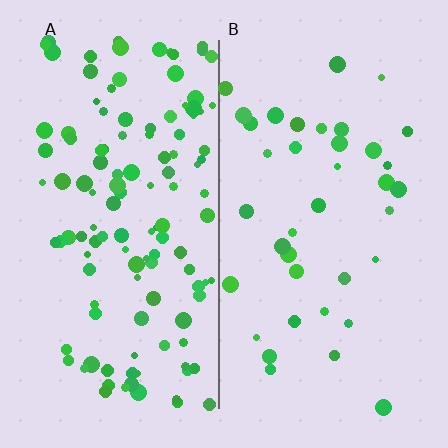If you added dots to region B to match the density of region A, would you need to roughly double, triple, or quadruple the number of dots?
Approximately triple.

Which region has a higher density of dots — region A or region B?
A (the left).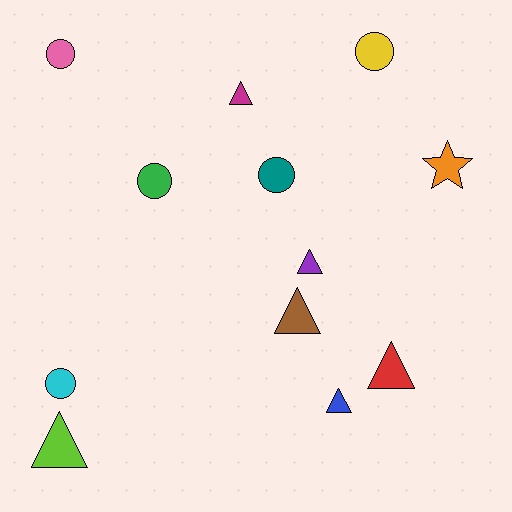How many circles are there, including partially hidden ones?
There are 5 circles.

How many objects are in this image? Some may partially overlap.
There are 12 objects.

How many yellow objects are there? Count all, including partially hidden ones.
There is 1 yellow object.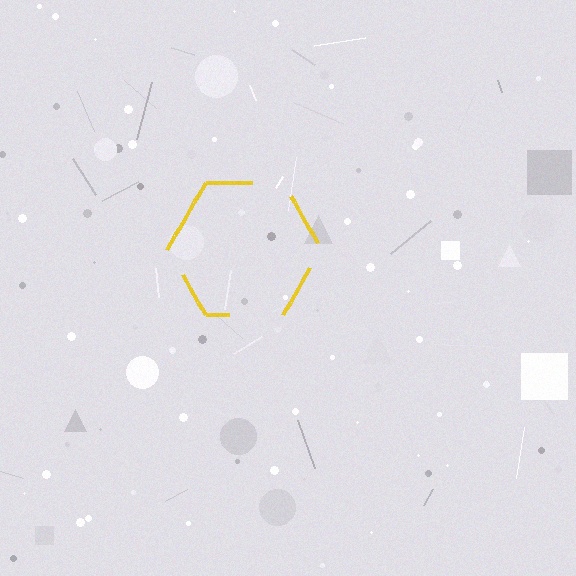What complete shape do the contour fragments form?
The contour fragments form a hexagon.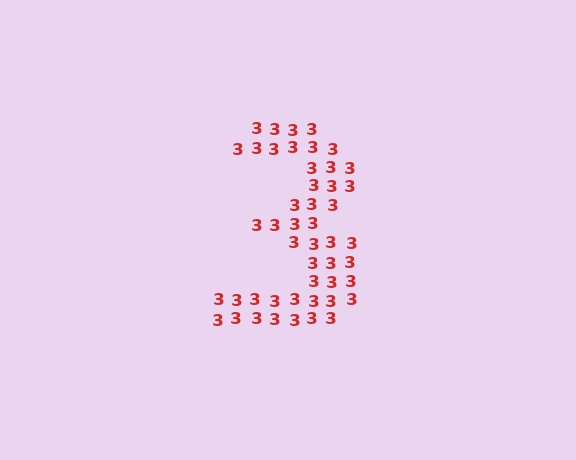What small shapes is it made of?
It is made of small digit 3's.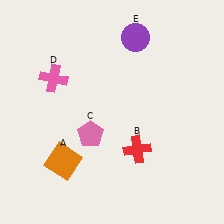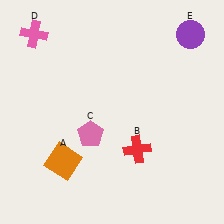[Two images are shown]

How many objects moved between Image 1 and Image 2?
2 objects moved between the two images.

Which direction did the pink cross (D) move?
The pink cross (D) moved up.